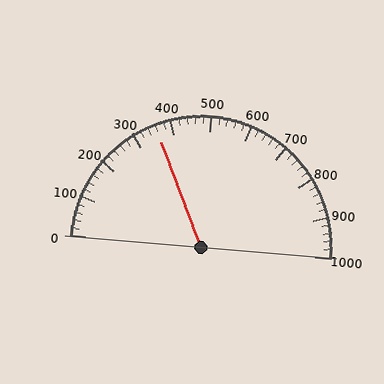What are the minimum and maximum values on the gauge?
The gauge ranges from 0 to 1000.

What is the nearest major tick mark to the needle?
The nearest major tick mark is 400.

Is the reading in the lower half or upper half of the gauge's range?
The reading is in the lower half of the range (0 to 1000).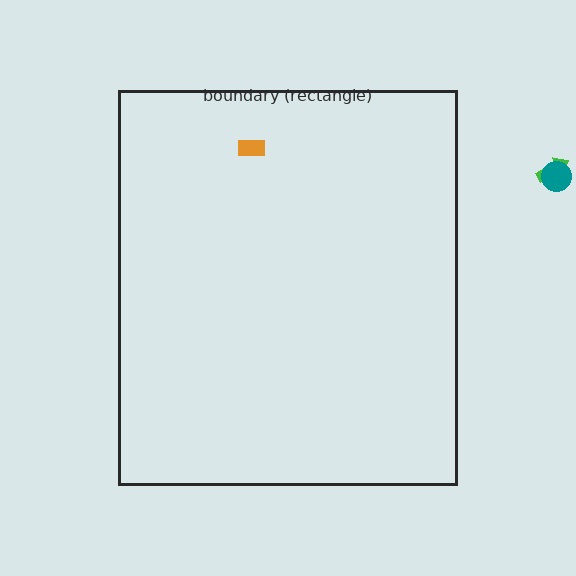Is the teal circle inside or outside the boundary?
Outside.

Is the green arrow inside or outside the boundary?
Outside.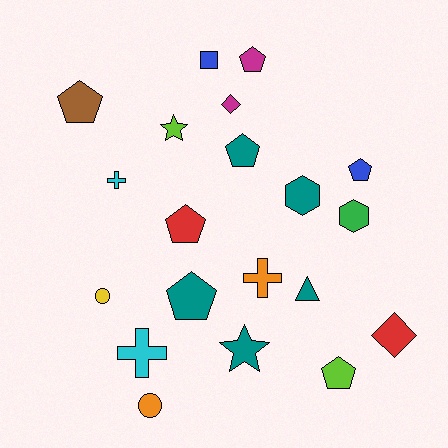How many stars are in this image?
There are 2 stars.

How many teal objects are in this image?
There are 5 teal objects.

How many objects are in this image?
There are 20 objects.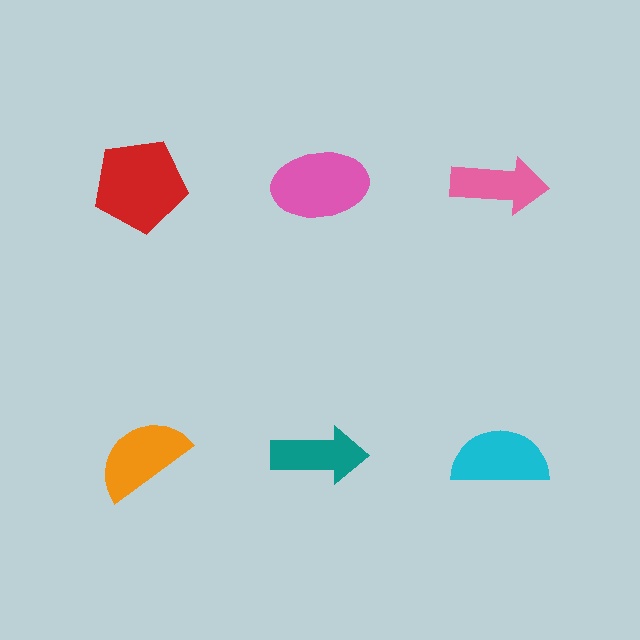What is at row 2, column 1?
An orange semicircle.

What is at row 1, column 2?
A pink ellipse.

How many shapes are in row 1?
3 shapes.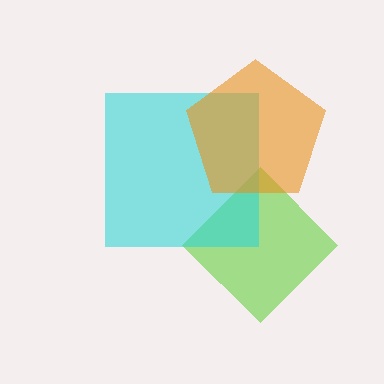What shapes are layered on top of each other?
The layered shapes are: a lime diamond, a cyan square, an orange pentagon.